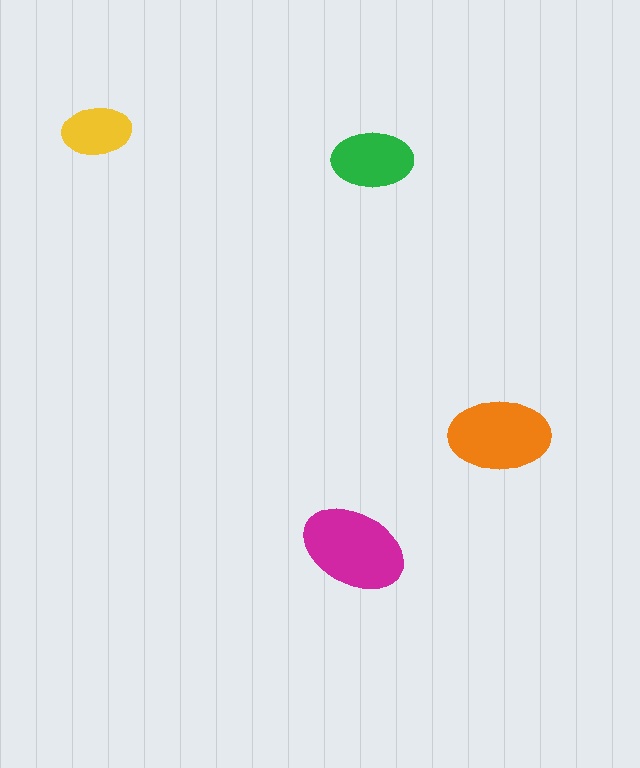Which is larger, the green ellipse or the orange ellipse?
The orange one.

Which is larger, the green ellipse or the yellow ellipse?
The green one.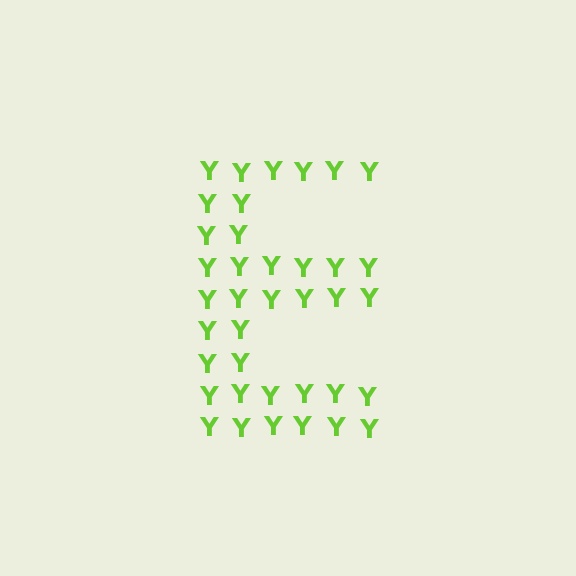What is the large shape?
The large shape is the letter E.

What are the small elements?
The small elements are letter Y's.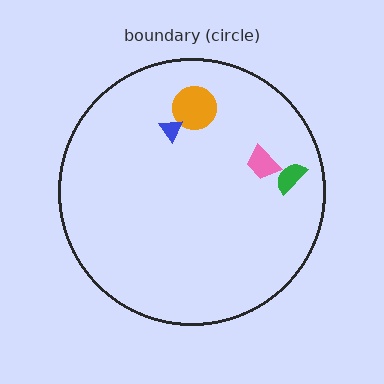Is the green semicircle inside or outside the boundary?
Inside.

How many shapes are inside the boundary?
4 inside, 0 outside.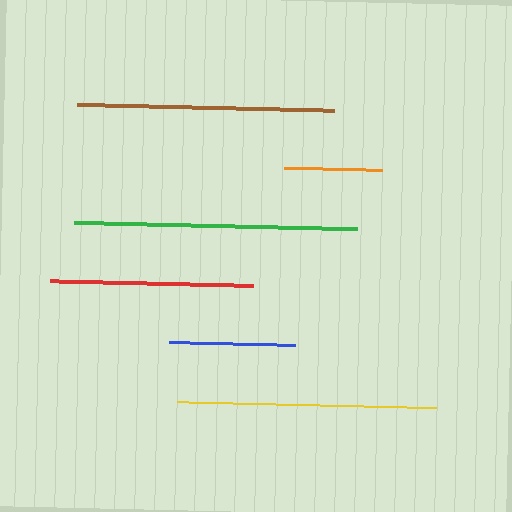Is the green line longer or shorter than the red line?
The green line is longer than the red line.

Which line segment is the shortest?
The orange line is the shortest at approximately 98 pixels.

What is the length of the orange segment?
The orange segment is approximately 98 pixels long.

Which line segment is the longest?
The green line is the longest at approximately 284 pixels.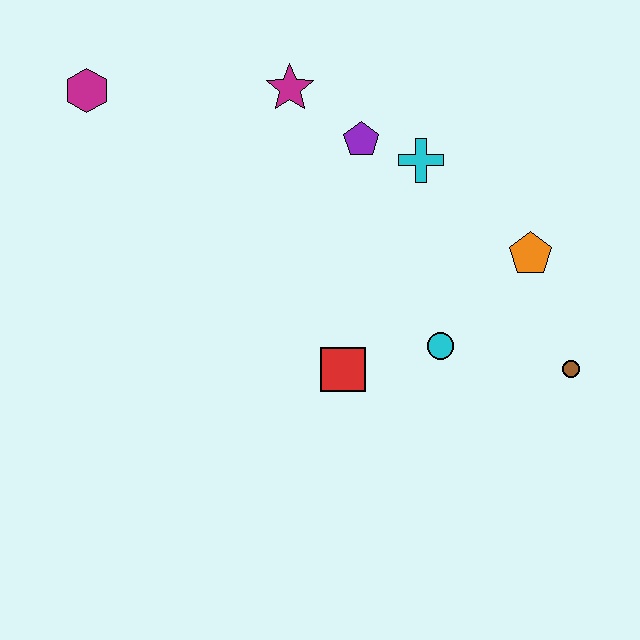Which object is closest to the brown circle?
The orange pentagon is closest to the brown circle.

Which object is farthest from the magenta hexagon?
The brown circle is farthest from the magenta hexagon.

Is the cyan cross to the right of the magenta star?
Yes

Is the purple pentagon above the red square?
Yes